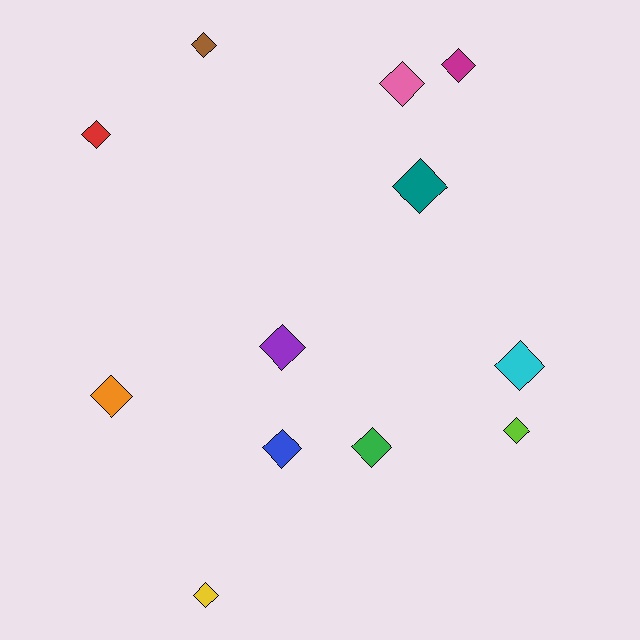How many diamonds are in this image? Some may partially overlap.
There are 12 diamonds.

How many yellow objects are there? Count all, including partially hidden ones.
There is 1 yellow object.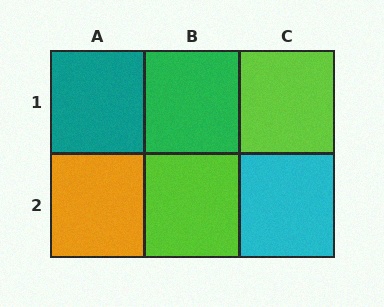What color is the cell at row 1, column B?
Green.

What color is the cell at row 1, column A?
Teal.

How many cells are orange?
1 cell is orange.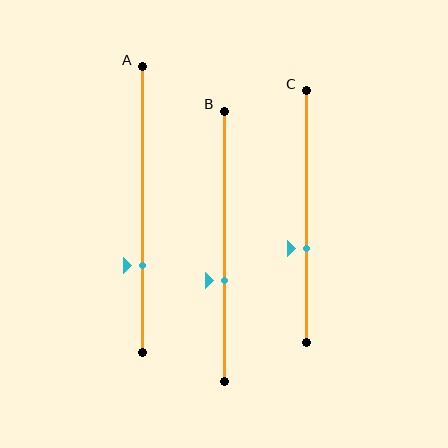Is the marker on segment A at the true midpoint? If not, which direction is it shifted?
No, the marker on segment A is shifted downward by about 20% of the segment length.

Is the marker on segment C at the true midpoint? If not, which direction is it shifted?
No, the marker on segment C is shifted downward by about 13% of the segment length.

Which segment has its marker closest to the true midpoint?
Segment B has its marker closest to the true midpoint.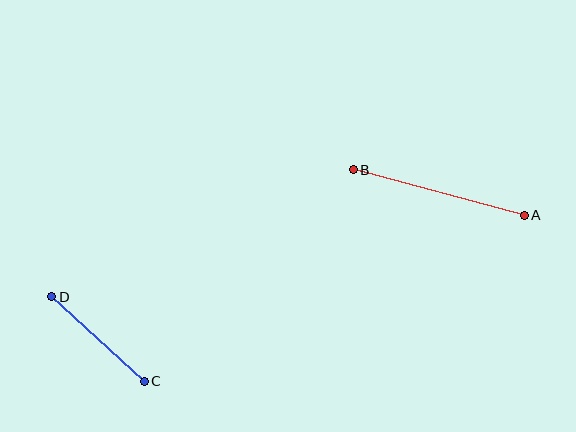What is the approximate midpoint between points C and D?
The midpoint is at approximately (98, 339) pixels.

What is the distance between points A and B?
The distance is approximately 177 pixels.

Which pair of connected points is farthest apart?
Points A and B are farthest apart.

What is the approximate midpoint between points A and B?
The midpoint is at approximately (439, 193) pixels.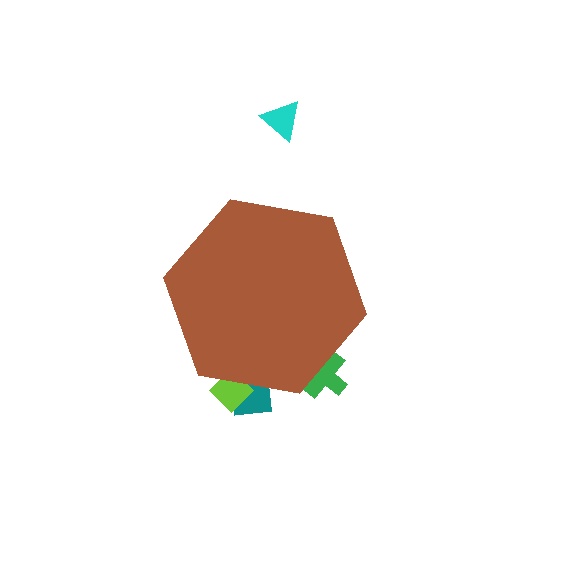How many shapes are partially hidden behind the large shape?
3 shapes are partially hidden.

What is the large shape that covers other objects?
A brown hexagon.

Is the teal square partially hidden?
Yes, the teal square is partially hidden behind the brown hexagon.